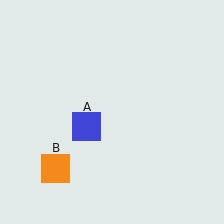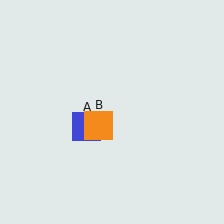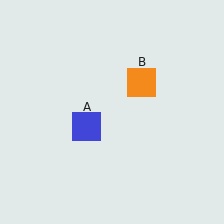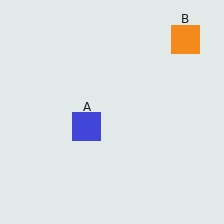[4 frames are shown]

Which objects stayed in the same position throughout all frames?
Blue square (object A) remained stationary.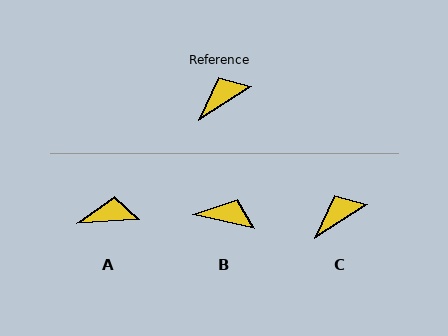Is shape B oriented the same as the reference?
No, it is off by about 46 degrees.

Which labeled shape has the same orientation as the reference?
C.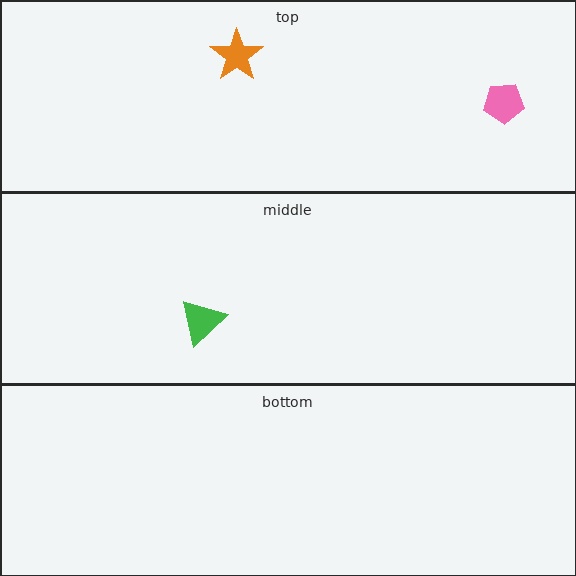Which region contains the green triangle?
The middle region.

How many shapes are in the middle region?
1.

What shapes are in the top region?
The orange star, the pink pentagon.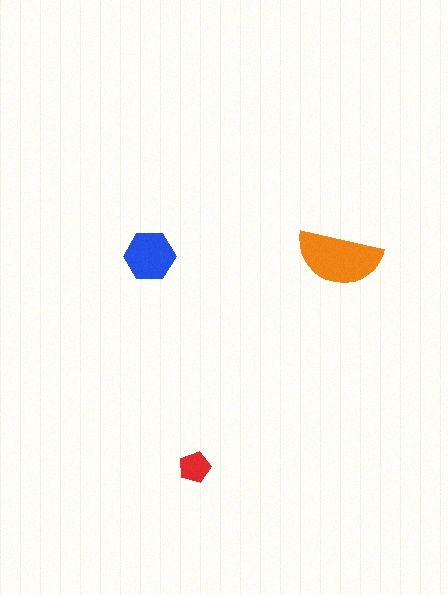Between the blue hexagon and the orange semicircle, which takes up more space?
The orange semicircle.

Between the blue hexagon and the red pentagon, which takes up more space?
The blue hexagon.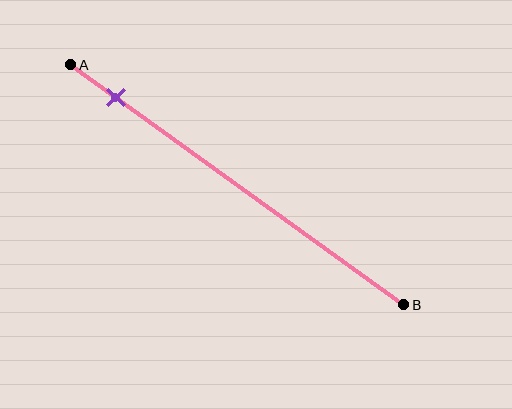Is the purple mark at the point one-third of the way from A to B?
No, the mark is at about 15% from A, not at the 33% one-third point.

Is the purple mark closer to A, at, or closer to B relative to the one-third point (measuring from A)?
The purple mark is closer to point A than the one-third point of segment AB.